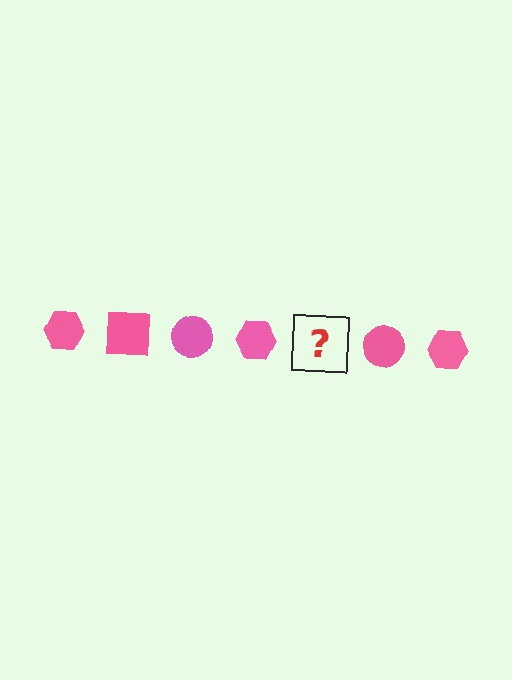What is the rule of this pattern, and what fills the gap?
The rule is that the pattern cycles through hexagon, square, circle shapes in pink. The gap should be filled with a pink square.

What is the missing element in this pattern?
The missing element is a pink square.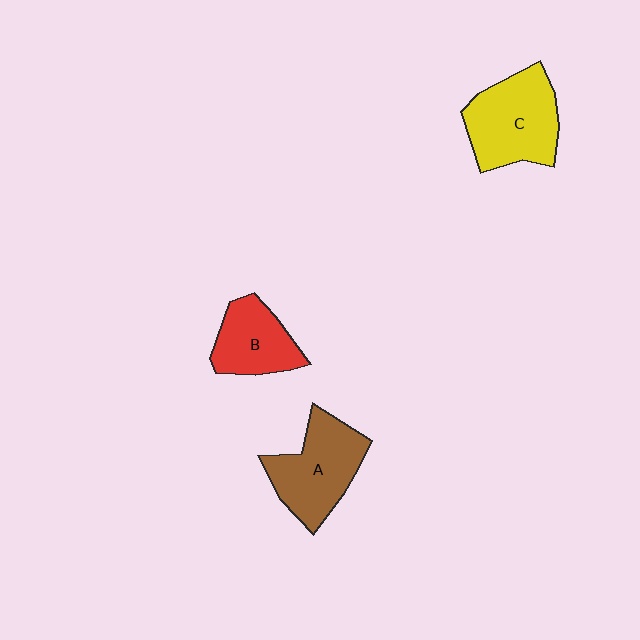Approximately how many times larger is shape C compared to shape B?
Approximately 1.5 times.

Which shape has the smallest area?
Shape B (red).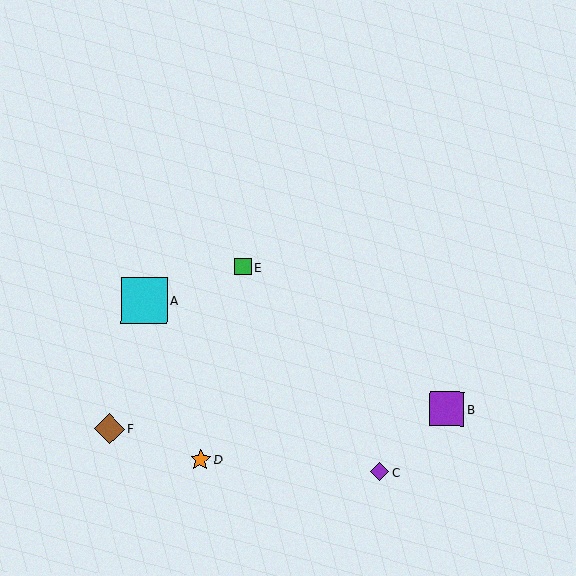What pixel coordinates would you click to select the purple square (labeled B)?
Click at (447, 409) to select the purple square B.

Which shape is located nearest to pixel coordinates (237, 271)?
The green square (labeled E) at (243, 267) is nearest to that location.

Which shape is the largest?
The cyan square (labeled A) is the largest.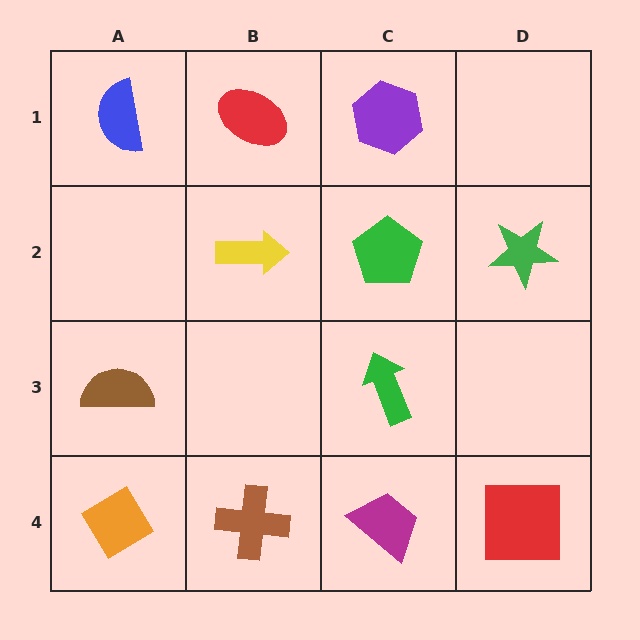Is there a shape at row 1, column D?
No, that cell is empty.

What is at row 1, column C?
A purple hexagon.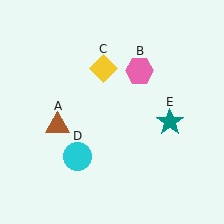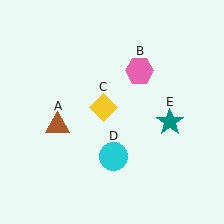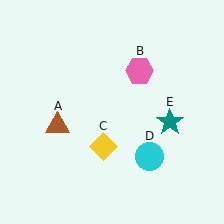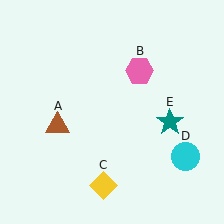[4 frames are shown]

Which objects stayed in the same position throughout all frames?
Brown triangle (object A) and pink hexagon (object B) and teal star (object E) remained stationary.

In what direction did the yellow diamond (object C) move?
The yellow diamond (object C) moved down.